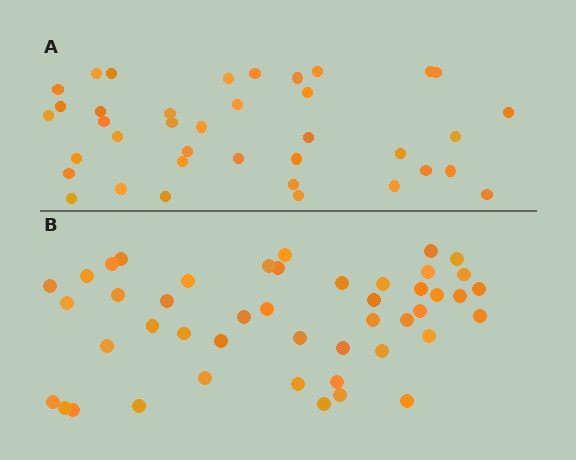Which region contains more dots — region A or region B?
Region B (the bottom region) has more dots.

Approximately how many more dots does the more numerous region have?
Region B has roughly 8 or so more dots than region A.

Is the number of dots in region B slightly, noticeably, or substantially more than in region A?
Region B has only slightly more — the two regions are fairly close. The ratio is roughly 1.2 to 1.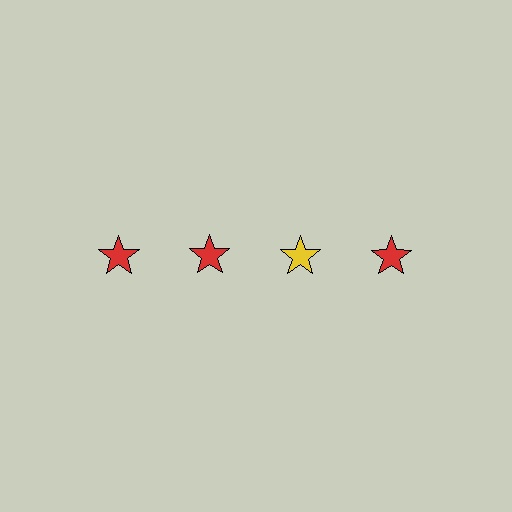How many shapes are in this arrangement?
There are 4 shapes arranged in a grid pattern.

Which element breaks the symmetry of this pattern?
The yellow star in the top row, center column breaks the symmetry. All other shapes are red stars.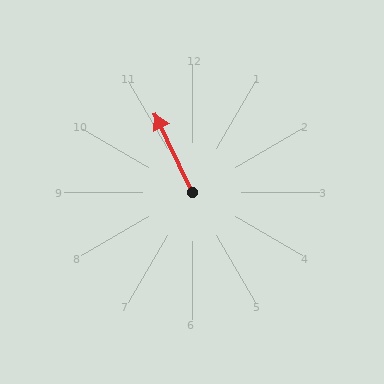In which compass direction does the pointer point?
Northwest.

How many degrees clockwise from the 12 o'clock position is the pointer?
Approximately 335 degrees.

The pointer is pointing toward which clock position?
Roughly 11 o'clock.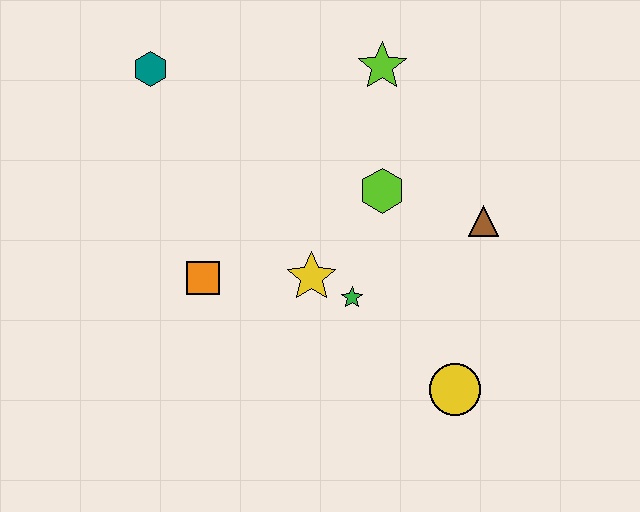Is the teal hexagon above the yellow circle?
Yes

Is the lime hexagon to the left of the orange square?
No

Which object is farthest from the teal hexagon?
The yellow circle is farthest from the teal hexagon.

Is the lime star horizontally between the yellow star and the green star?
No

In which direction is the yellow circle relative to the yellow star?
The yellow circle is to the right of the yellow star.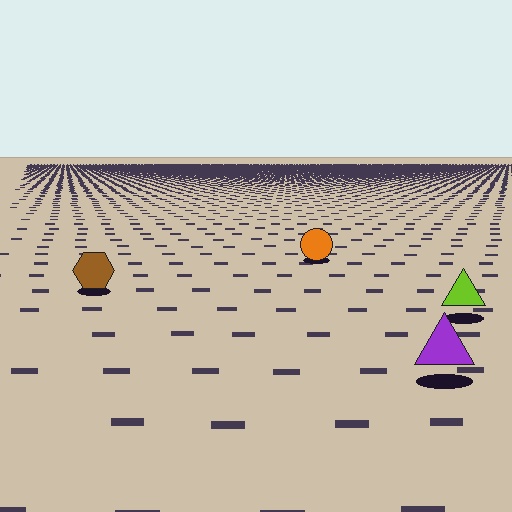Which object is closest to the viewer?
The purple triangle is closest. The texture marks near it are larger and more spread out.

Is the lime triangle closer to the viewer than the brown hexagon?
Yes. The lime triangle is closer — you can tell from the texture gradient: the ground texture is coarser near it.